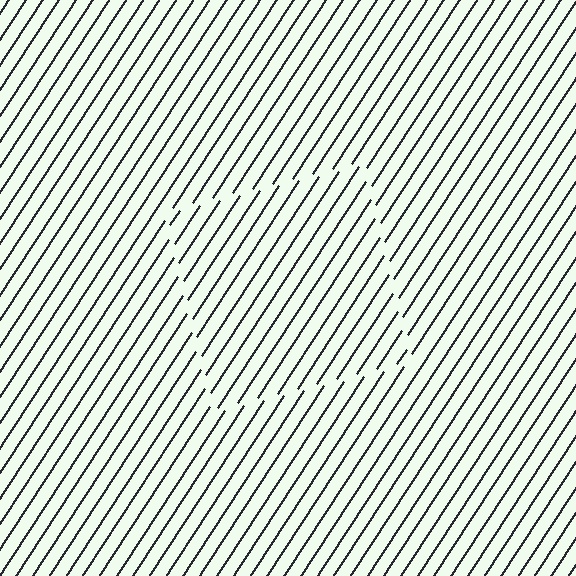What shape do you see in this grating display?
An illusory square. The interior of the shape contains the same grating, shifted by half a period — the contour is defined by the phase discontinuity where line-ends from the inner and outer gratings abut.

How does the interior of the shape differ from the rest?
The interior of the shape contains the same grating, shifted by half a period — the contour is defined by the phase discontinuity where line-ends from the inner and outer gratings abut.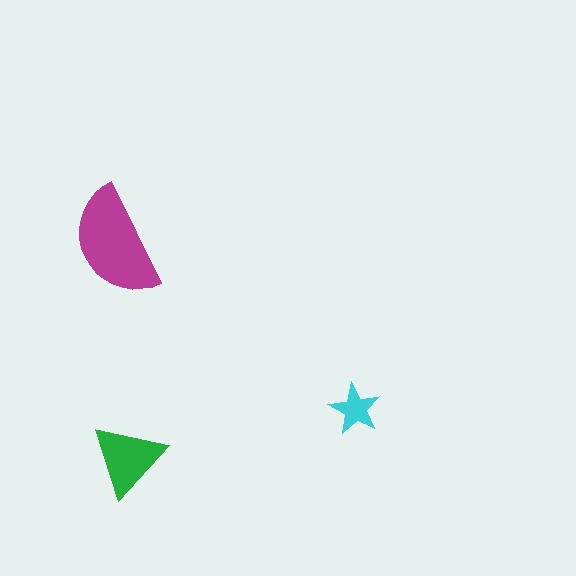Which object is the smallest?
The cyan star.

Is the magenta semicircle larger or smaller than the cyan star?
Larger.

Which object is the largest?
The magenta semicircle.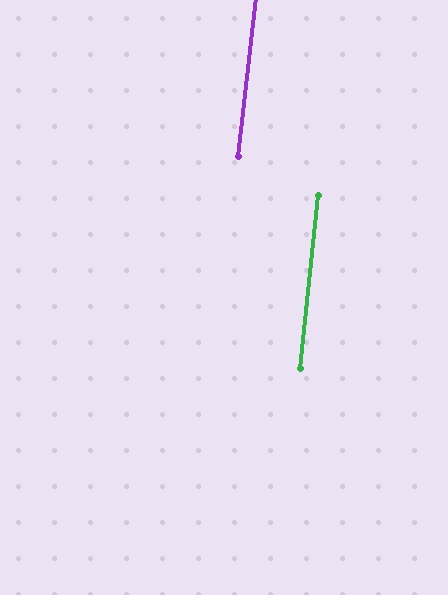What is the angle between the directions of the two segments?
Approximately 0 degrees.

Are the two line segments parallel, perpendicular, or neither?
Parallel — their directions differ by only 0.5°.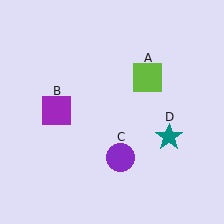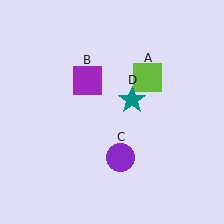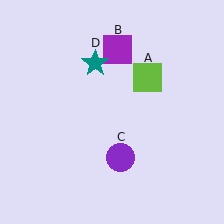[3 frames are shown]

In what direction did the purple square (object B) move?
The purple square (object B) moved up and to the right.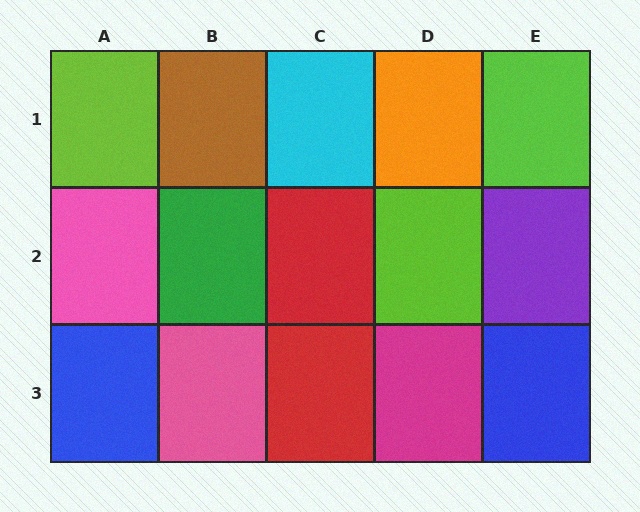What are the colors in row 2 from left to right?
Pink, green, red, lime, purple.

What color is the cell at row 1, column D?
Orange.